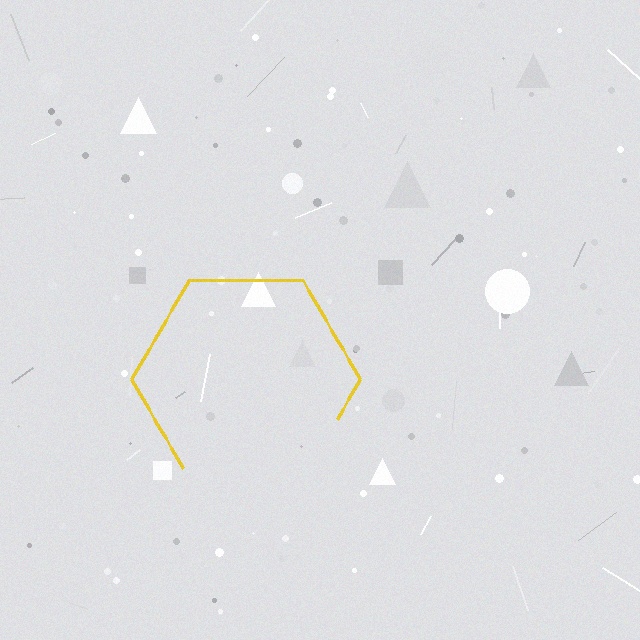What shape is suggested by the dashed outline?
The dashed outline suggests a hexagon.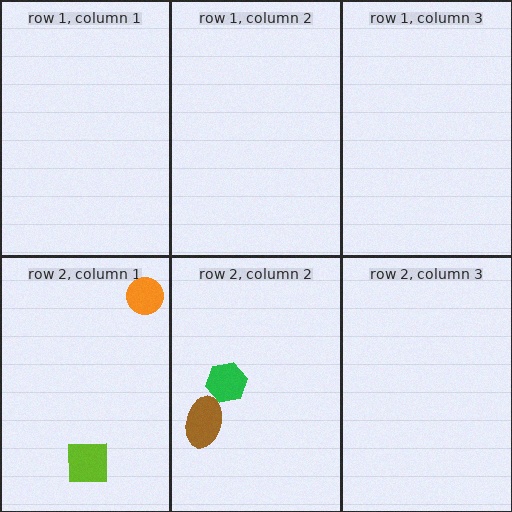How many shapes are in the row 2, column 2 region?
2.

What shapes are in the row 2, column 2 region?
The brown ellipse, the green hexagon.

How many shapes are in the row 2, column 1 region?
2.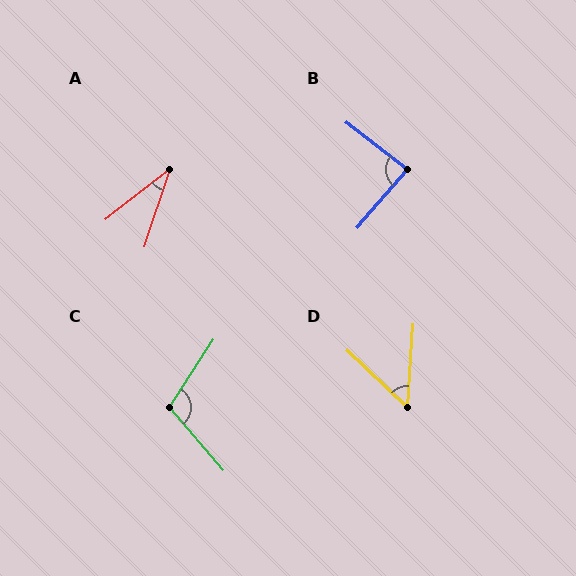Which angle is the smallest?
A, at approximately 33 degrees.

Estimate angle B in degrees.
Approximately 87 degrees.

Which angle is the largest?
C, at approximately 106 degrees.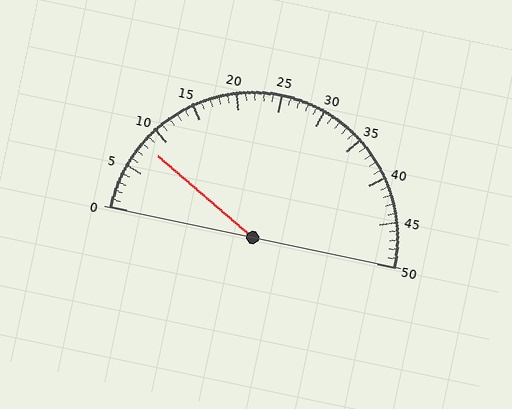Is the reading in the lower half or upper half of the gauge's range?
The reading is in the lower half of the range (0 to 50).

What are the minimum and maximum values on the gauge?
The gauge ranges from 0 to 50.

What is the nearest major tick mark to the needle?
The nearest major tick mark is 10.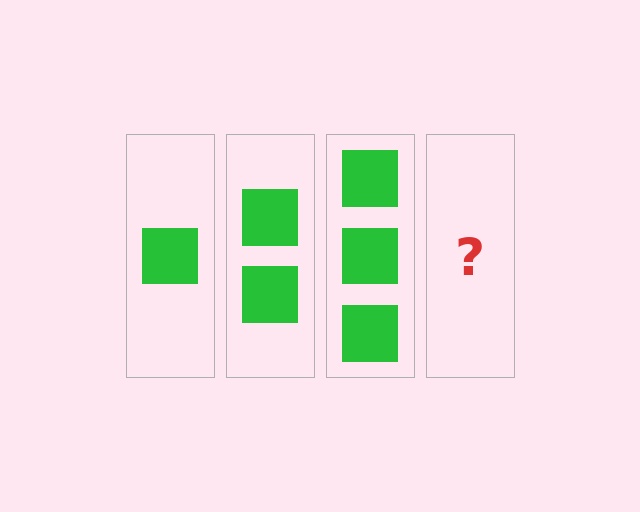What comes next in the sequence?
The next element should be 4 squares.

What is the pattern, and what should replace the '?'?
The pattern is that each step adds one more square. The '?' should be 4 squares.